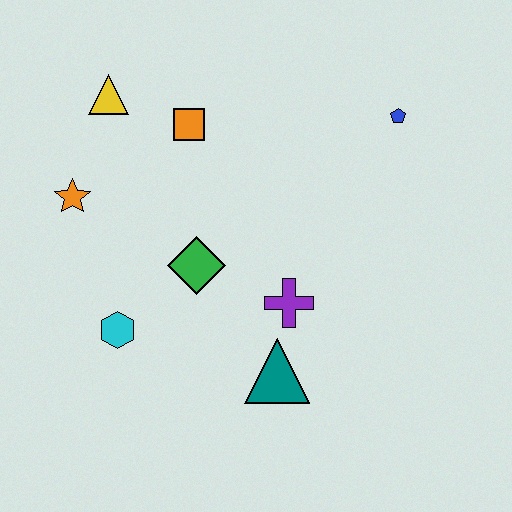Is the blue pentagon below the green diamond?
No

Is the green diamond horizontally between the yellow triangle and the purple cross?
Yes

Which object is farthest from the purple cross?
The yellow triangle is farthest from the purple cross.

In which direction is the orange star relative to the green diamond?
The orange star is to the left of the green diamond.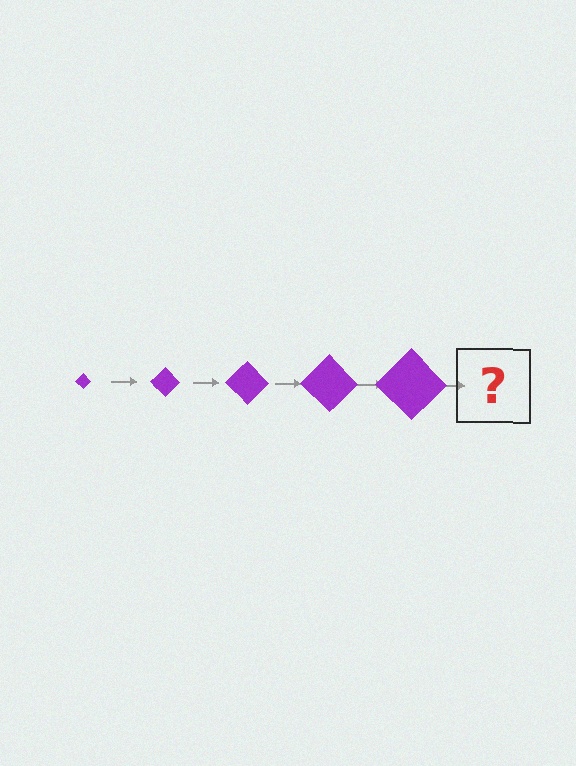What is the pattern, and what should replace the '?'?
The pattern is that the diamond gets progressively larger each step. The '?' should be a purple diamond, larger than the previous one.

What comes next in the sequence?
The next element should be a purple diamond, larger than the previous one.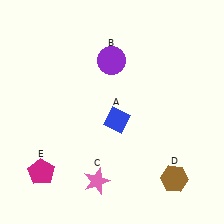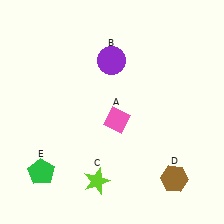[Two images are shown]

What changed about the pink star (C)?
In Image 1, C is pink. In Image 2, it changed to lime.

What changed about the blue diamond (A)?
In Image 1, A is blue. In Image 2, it changed to pink.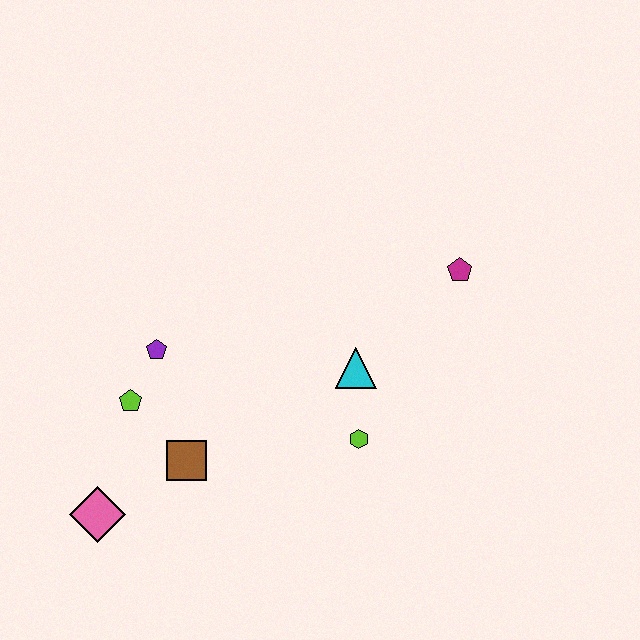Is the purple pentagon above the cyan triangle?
Yes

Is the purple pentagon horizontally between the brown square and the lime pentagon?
Yes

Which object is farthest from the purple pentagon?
The magenta pentagon is farthest from the purple pentagon.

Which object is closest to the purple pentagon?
The lime pentagon is closest to the purple pentagon.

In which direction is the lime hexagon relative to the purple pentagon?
The lime hexagon is to the right of the purple pentagon.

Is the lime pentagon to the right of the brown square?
No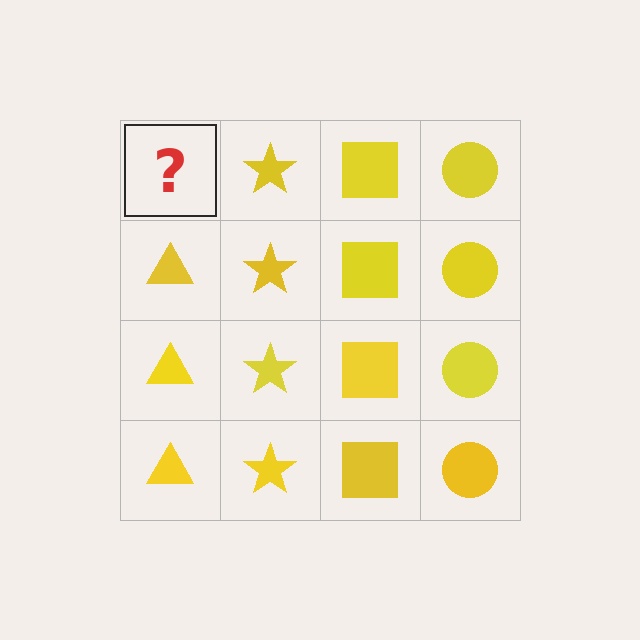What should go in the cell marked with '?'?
The missing cell should contain a yellow triangle.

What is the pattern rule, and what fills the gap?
The rule is that each column has a consistent shape. The gap should be filled with a yellow triangle.